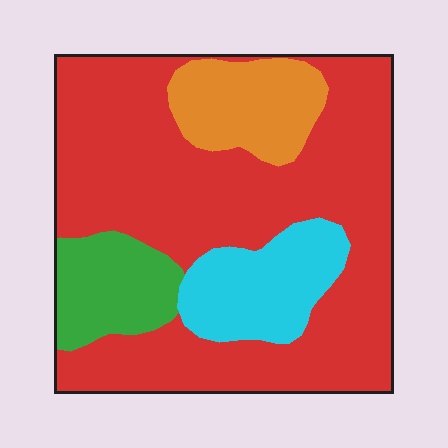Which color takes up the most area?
Red, at roughly 65%.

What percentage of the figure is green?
Green covers 10% of the figure.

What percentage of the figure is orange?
Orange takes up about one eighth (1/8) of the figure.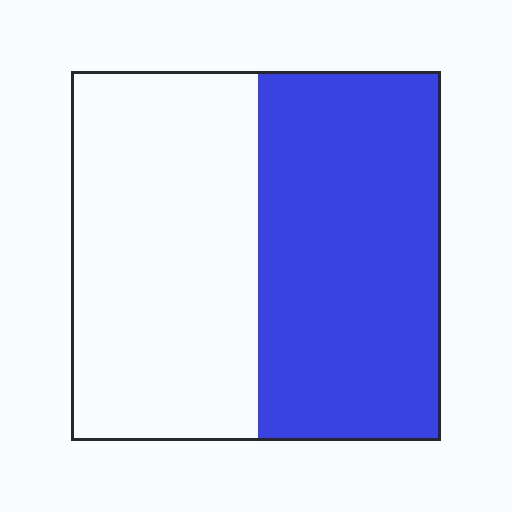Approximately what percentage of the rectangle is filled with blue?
Approximately 50%.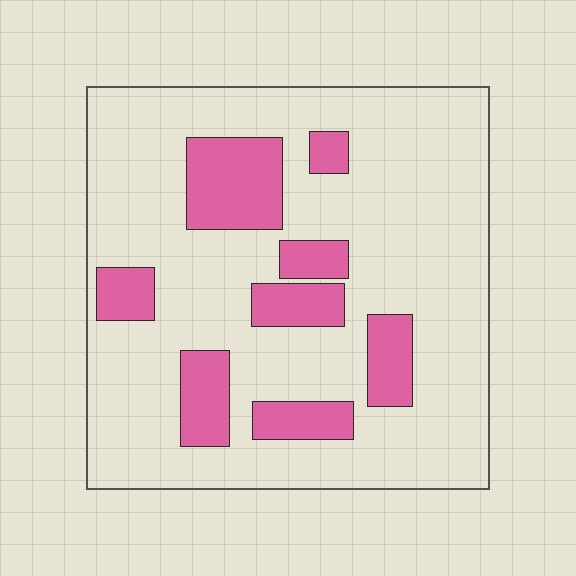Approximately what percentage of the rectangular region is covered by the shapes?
Approximately 20%.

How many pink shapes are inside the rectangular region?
8.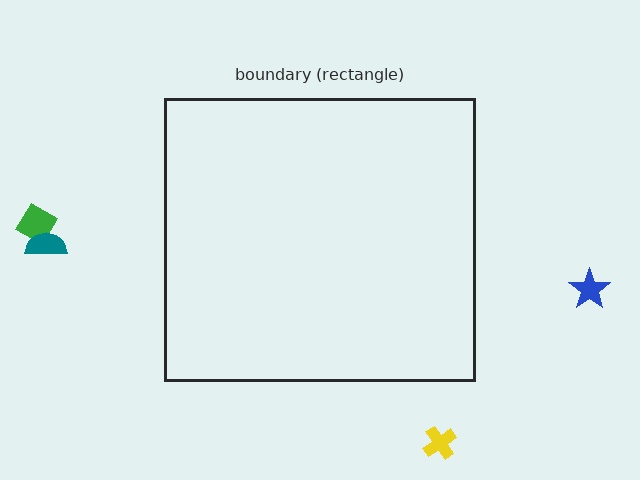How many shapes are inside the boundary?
0 inside, 4 outside.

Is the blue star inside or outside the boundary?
Outside.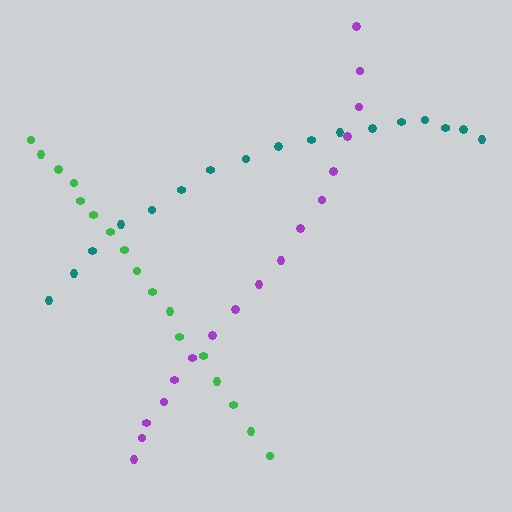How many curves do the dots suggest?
There are 3 distinct paths.